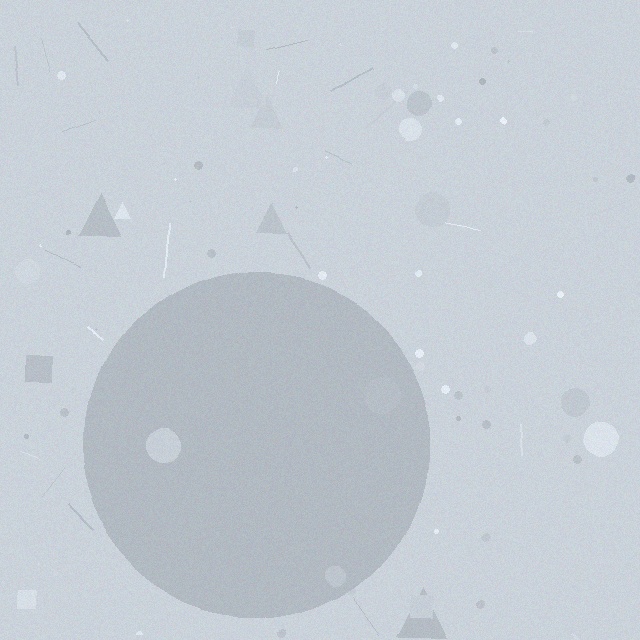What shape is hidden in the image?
A circle is hidden in the image.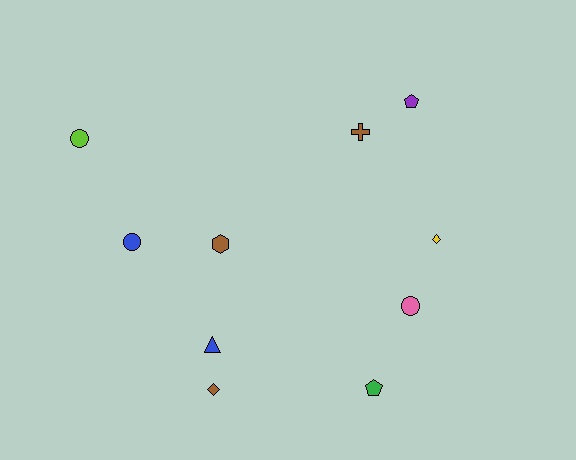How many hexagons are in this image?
There is 1 hexagon.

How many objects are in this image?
There are 10 objects.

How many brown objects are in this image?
There are 3 brown objects.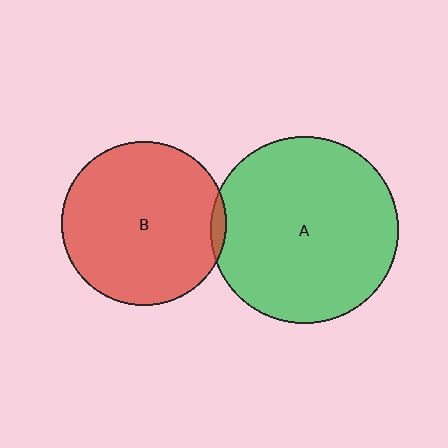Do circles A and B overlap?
Yes.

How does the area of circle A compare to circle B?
Approximately 1.3 times.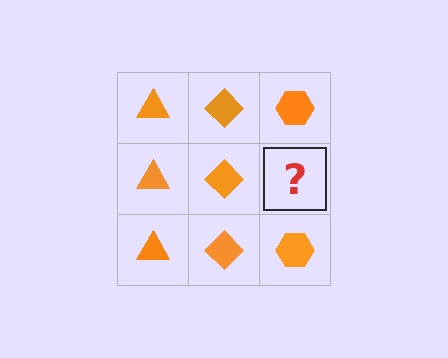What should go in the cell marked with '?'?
The missing cell should contain an orange hexagon.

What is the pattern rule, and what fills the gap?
The rule is that each column has a consistent shape. The gap should be filled with an orange hexagon.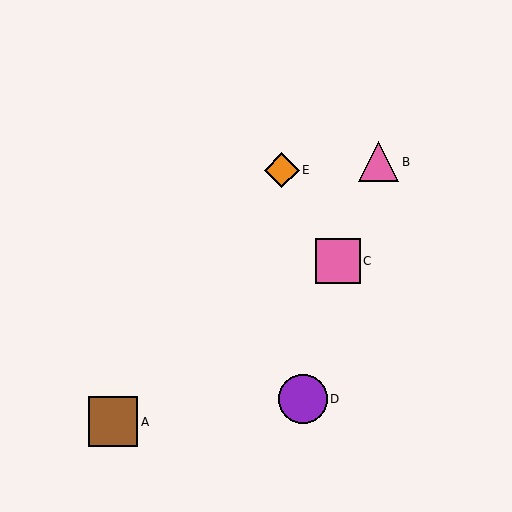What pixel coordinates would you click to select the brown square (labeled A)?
Click at (113, 422) to select the brown square A.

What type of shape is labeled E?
Shape E is an orange diamond.